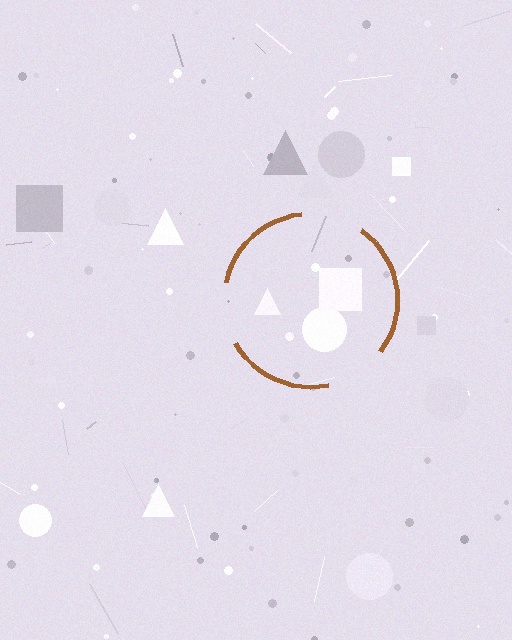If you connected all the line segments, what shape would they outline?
They would outline a circle.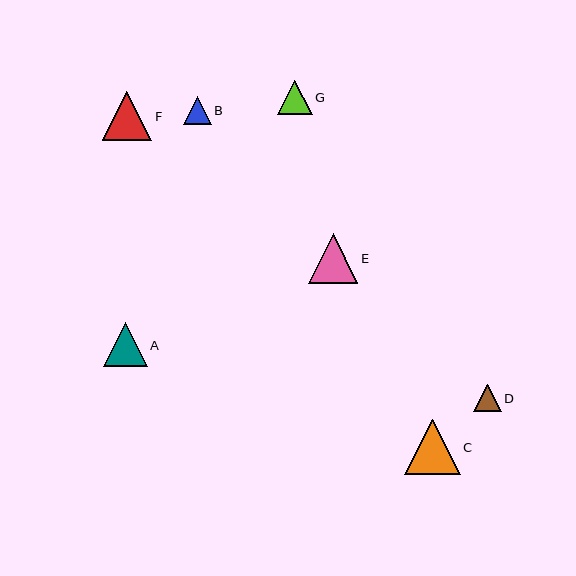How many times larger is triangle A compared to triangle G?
Triangle A is approximately 1.3 times the size of triangle G.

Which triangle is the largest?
Triangle C is the largest with a size of approximately 55 pixels.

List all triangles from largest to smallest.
From largest to smallest: C, F, E, A, G, B, D.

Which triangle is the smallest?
Triangle D is the smallest with a size of approximately 28 pixels.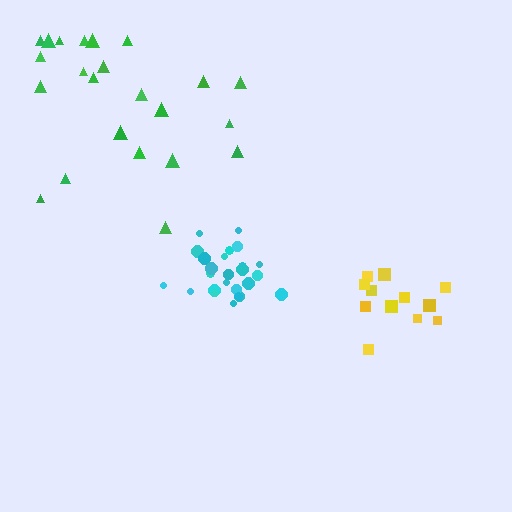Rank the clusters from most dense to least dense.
cyan, yellow, green.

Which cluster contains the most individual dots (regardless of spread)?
Cyan (26).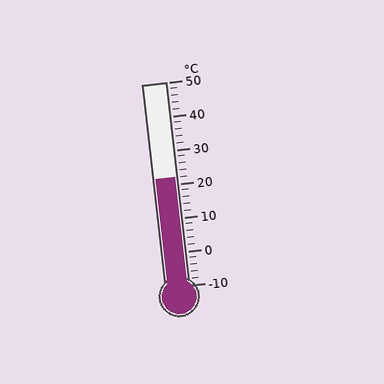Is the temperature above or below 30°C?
The temperature is below 30°C.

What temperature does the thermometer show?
The thermometer shows approximately 22°C.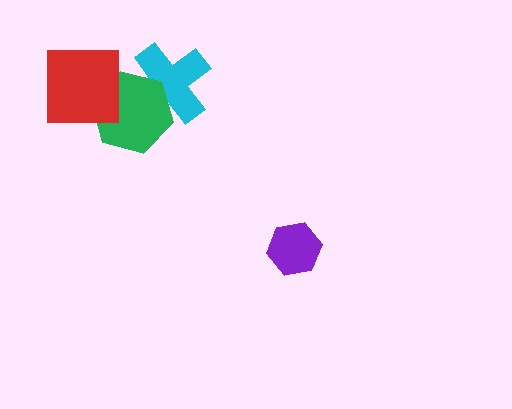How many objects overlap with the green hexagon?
2 objects overlap with the green hexagon.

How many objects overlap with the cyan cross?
1 object overlaps with the cyan cross.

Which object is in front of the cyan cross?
The green hexagon is in front of the cyan cross.